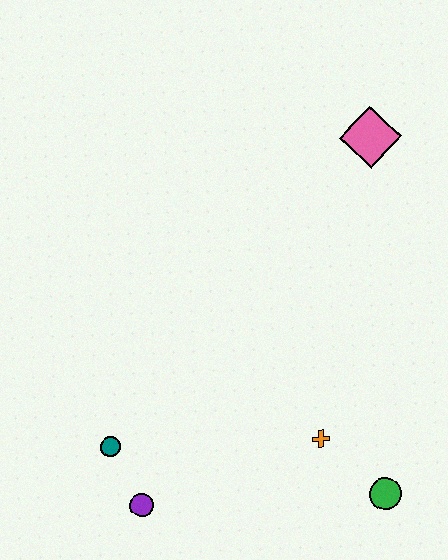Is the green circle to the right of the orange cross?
Yes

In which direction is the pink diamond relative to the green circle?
The pink diamond is above the green circle.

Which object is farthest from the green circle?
The pink diamond is farthest from the green circle.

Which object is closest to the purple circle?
The teal circle is closest to the purple circle.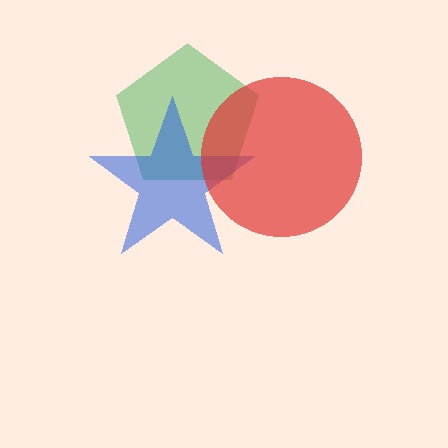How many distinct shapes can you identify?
There are 3 distinct shapes: a green pentagon, a blue star, a red circle.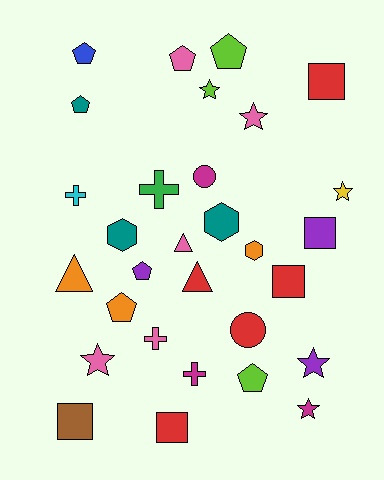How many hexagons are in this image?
There are 3 hexagons.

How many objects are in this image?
There are 30 objects.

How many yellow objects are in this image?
There is 1 yellow object.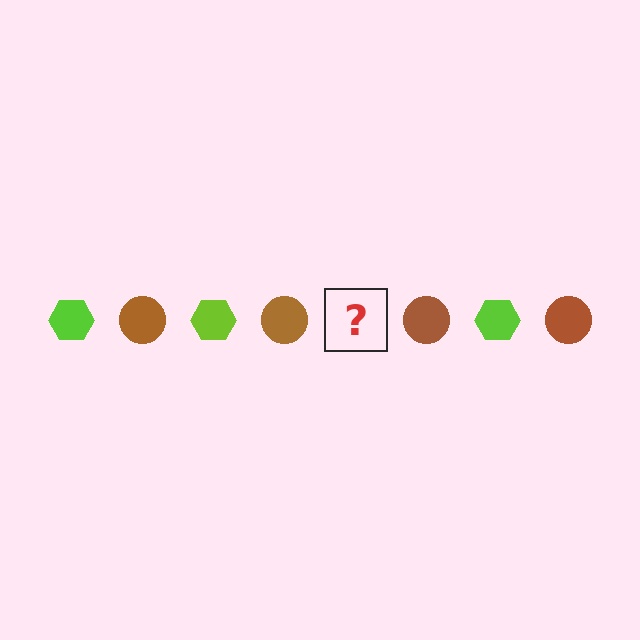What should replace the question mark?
The question mark should be replaced with a lime hexagon.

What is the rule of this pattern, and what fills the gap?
The rule is that the pattern alternates between lime hexagon and brown circle. The gap should be filled with a lime hexagon.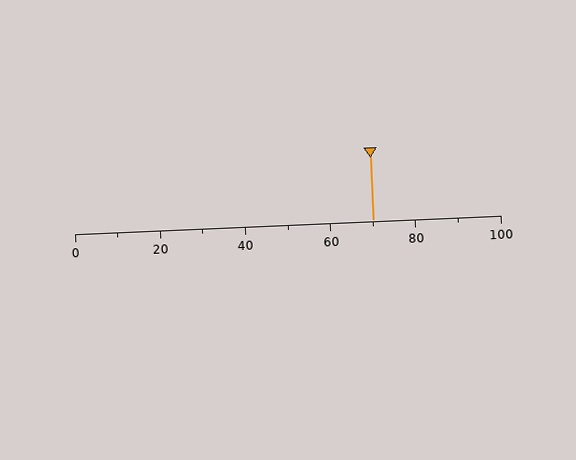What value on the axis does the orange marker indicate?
The marker indicates approximately 70.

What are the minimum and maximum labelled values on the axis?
The axis runs from 0 to 100.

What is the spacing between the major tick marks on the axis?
The major ticks are spaced 20 apart.